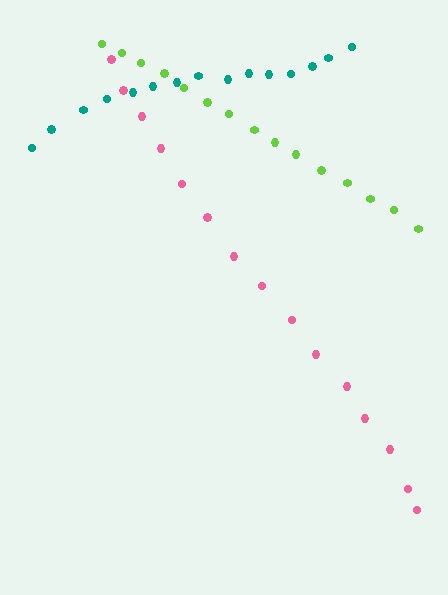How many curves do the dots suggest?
There are 3 distinct paths.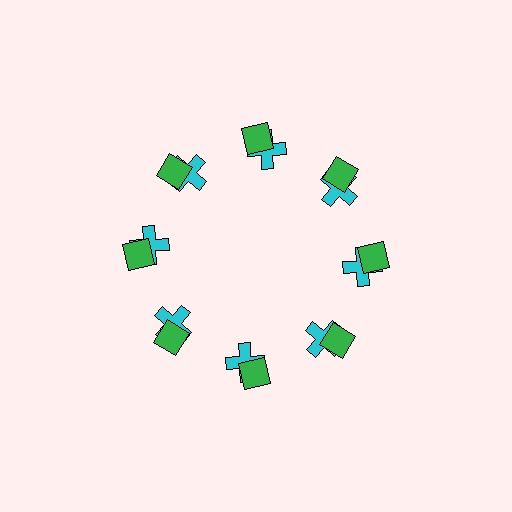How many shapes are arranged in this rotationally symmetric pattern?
There are 16 shapes, arranged in 8 groups of 2.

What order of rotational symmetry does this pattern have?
This pattern has 8-fold rotational symmetry.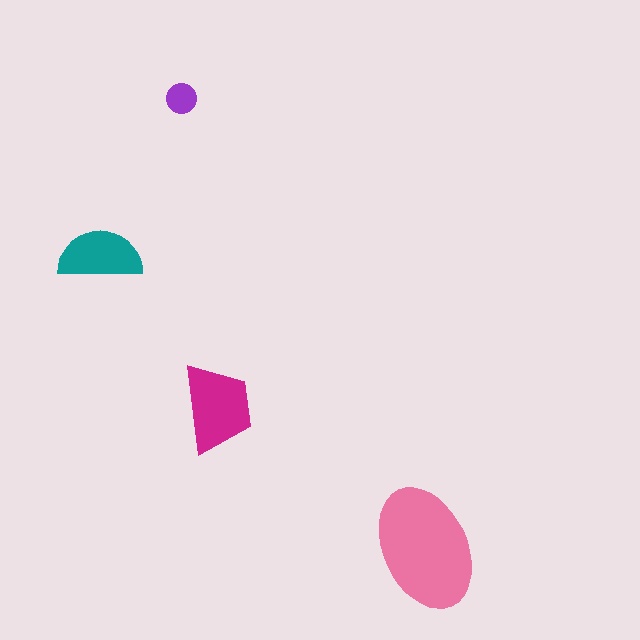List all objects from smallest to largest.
The purple circle, the teal semicircle, the magenta trapezoid, the pink ellipse.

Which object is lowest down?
The pink ellipse is bottommost.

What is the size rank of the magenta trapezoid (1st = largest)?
2nd.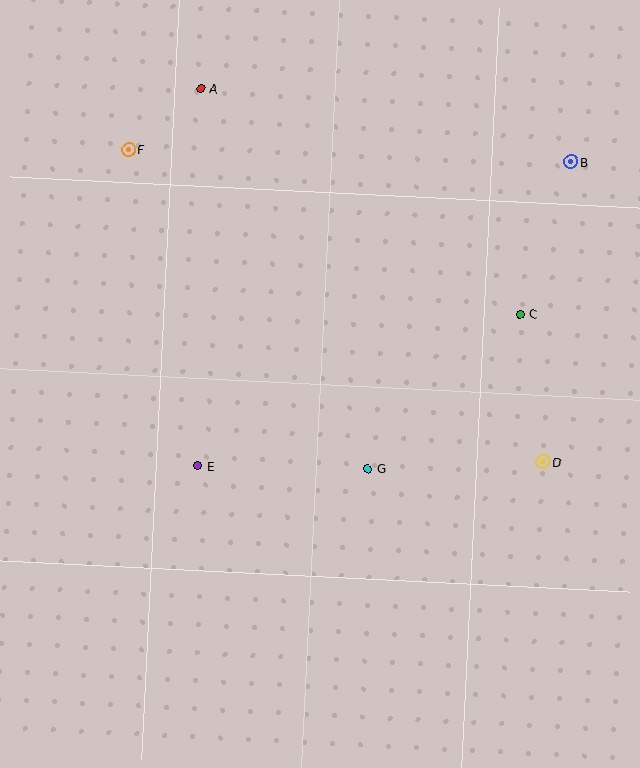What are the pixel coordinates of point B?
Point B is at (571, 162).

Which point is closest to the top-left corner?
Point F is closest to the top-left corner.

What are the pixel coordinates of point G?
Point G is at (368, 469).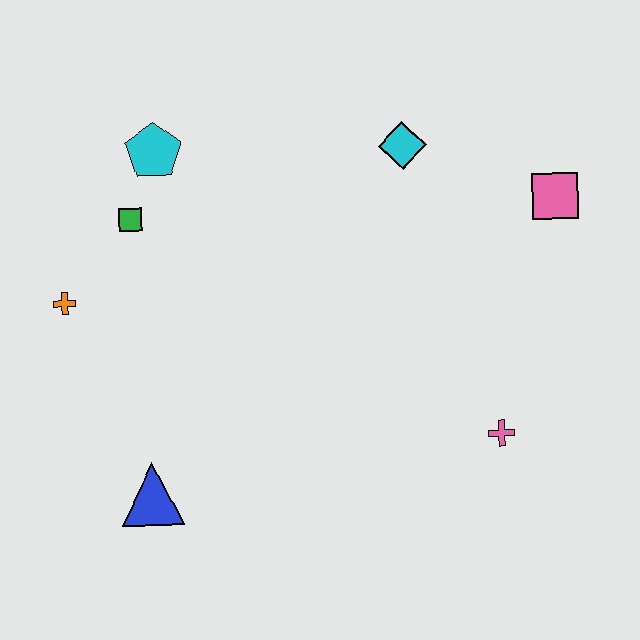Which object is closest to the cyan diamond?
The pink square is closest to the cyan diamond.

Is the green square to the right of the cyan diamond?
No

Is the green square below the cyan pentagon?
Yes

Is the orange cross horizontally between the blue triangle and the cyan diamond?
No